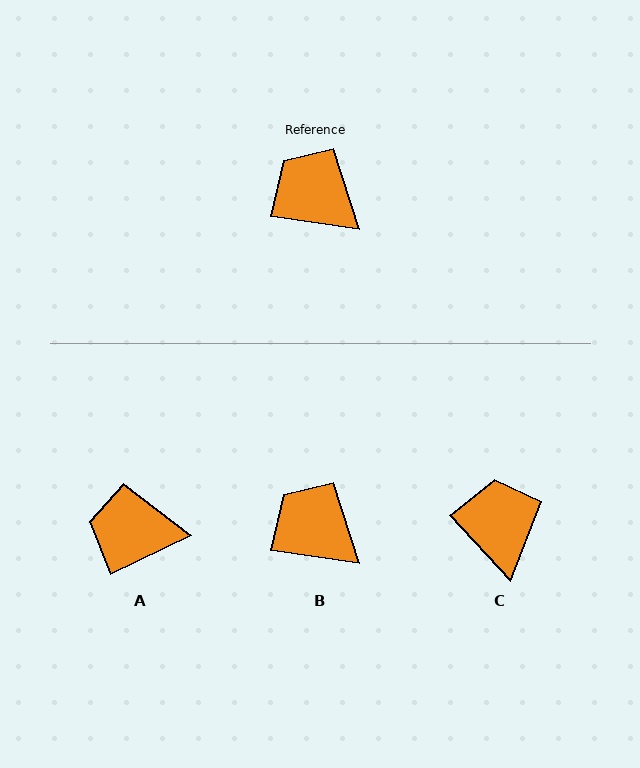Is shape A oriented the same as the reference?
No, it is off by about 35 degrees.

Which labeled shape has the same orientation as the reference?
B.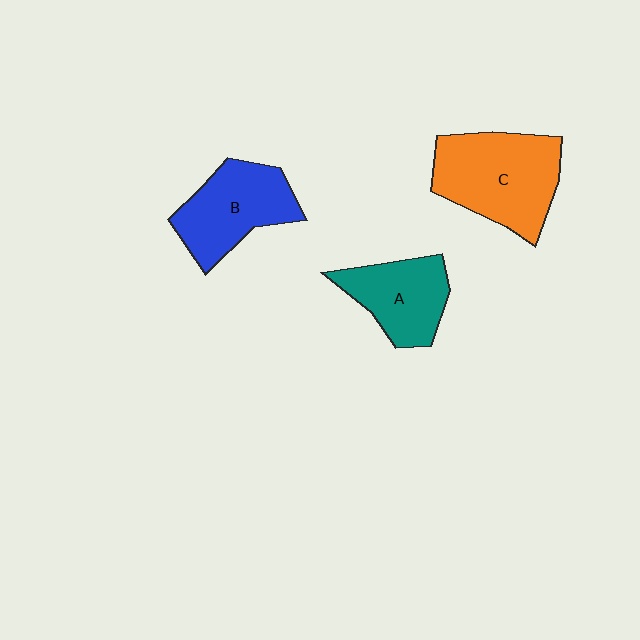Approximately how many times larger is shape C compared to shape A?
Approximately 1.5 times.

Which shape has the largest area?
Shape C (orange).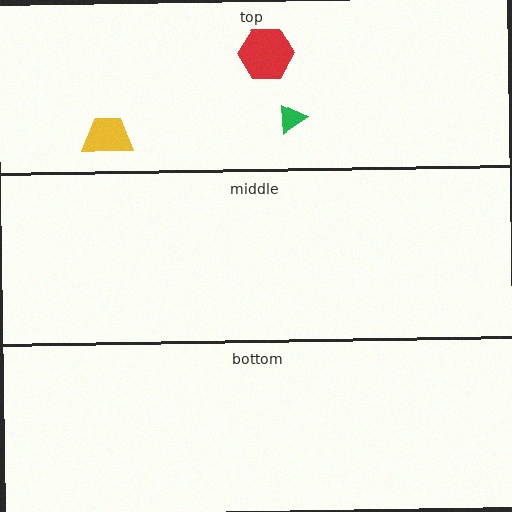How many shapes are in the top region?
3.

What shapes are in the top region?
The green triangle, the red hexagon, the yellow trapezoid.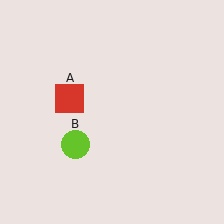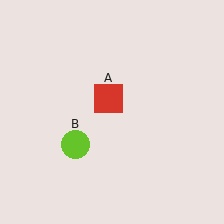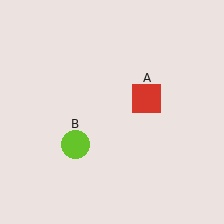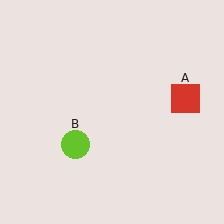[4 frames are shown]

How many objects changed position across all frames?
1 object changed position: red square (object A).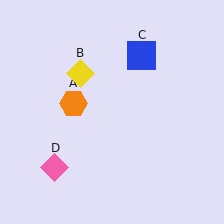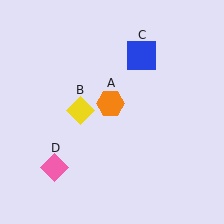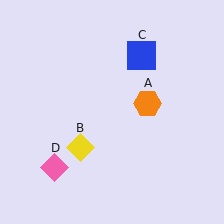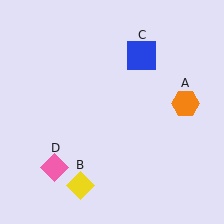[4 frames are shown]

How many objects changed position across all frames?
2 objects changed position: orange hexagon (object A), yellow diamond (object B).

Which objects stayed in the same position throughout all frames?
Blue square (object C) and pink diamond (object D) remained stationary.